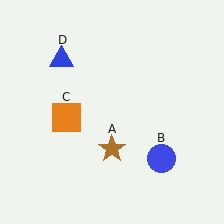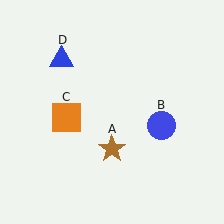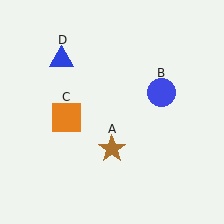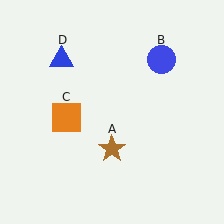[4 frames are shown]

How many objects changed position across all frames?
1 object changed position: blue circle (object B).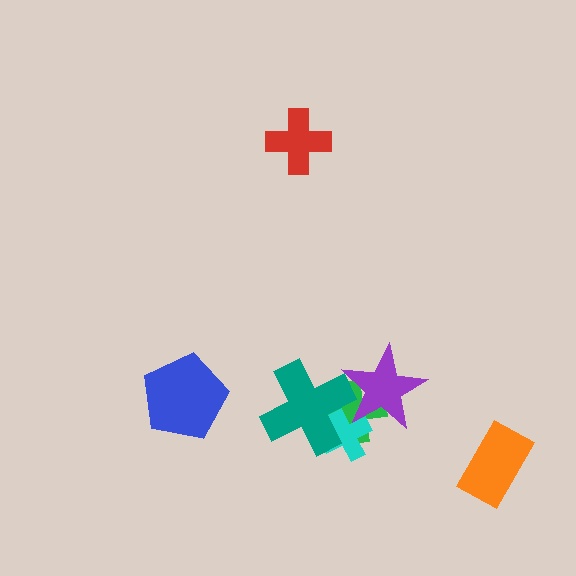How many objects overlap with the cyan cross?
3 objects overlap with the cyan cross.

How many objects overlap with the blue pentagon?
0 objects overlap with the blue pentagon.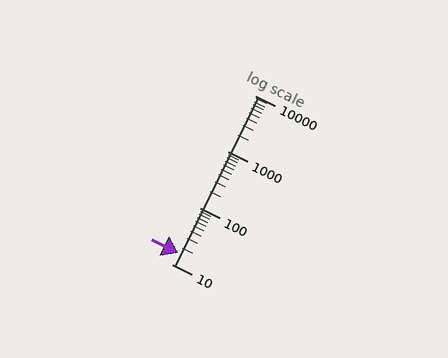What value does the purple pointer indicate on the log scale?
The pointer indicates approximately 16.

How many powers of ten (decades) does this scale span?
The scale spans 3 decades, from 10 to 10000.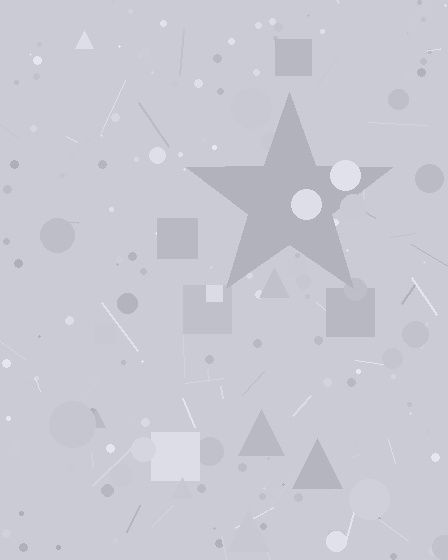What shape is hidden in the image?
A star is hidden in the image.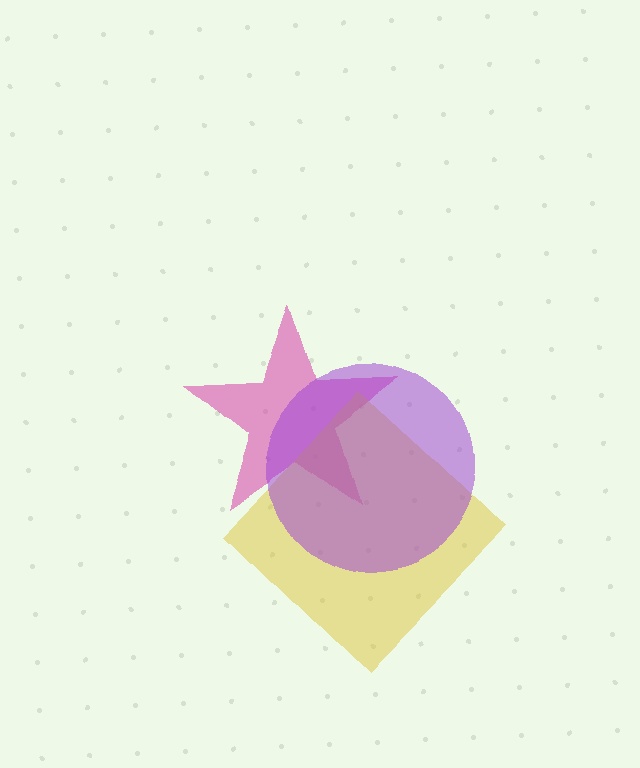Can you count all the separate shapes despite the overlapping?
Yes, there are 3 separate shapes.